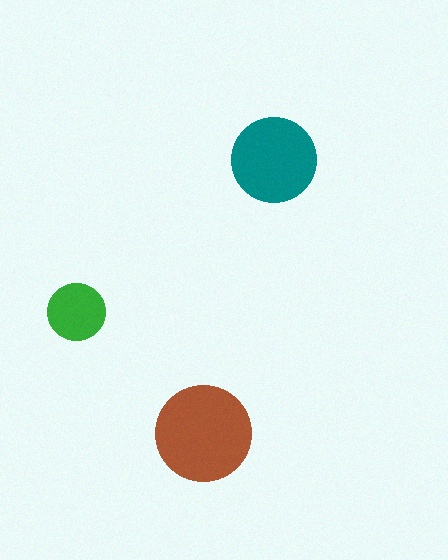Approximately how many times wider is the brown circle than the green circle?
About 1.5 times wider.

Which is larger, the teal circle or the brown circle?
The brown one.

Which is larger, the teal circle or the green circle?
The teal one.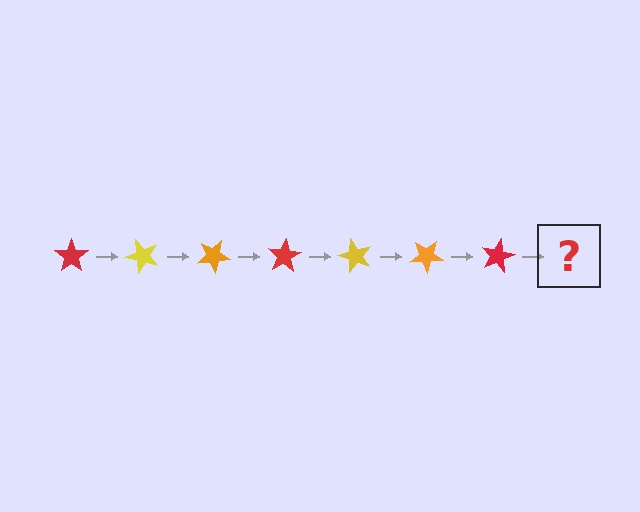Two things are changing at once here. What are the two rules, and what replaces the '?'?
The two rules are that it rotates 50 degrees each step and the color cycles through red, yellow, and orange. The '?' should be a yellow star, rotated 350 degrees from the start.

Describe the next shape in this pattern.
It should be a yellow star, rotated 350 degrees from the start.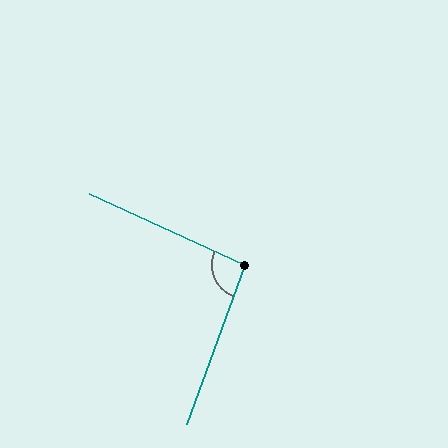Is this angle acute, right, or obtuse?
It is approximately a right angle.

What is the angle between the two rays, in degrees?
Approximately 94 degrees.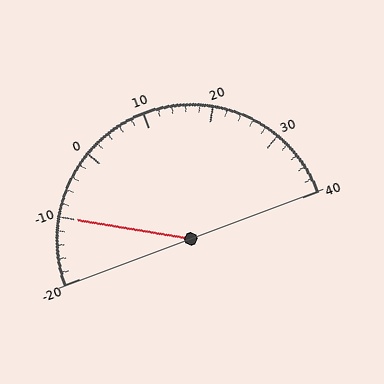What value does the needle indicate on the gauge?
The needle indicates approximately -10.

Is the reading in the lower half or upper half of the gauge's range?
The reading is in the lower half of the range (-20 to 40).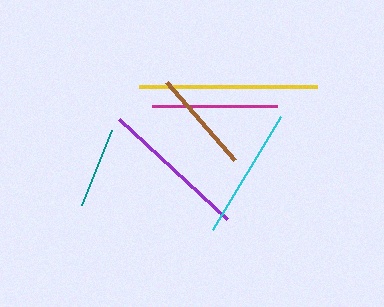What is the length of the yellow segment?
The yellow segment is approximately 178 pixels long.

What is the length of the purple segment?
The purple segment is approximately 147 pixels long.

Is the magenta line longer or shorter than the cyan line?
The cyan line is longer than the magenta line.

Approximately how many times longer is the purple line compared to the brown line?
The purple line is approximately 1.4 times the length of the brown line.